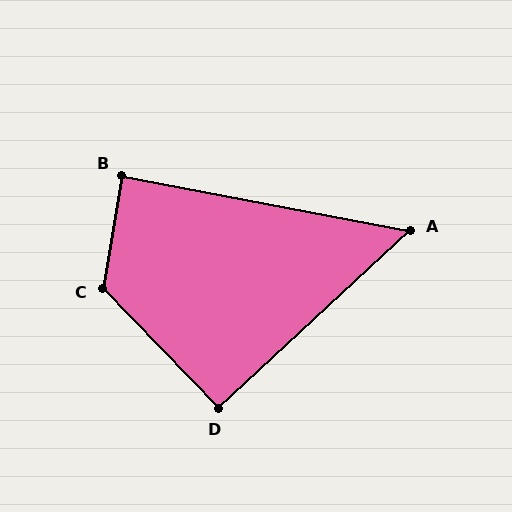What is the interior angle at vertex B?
Approximately 89 degrees (approximately right).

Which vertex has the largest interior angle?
C, at approximately 126 degrees.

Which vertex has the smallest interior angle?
A, at approximately 54 degrees.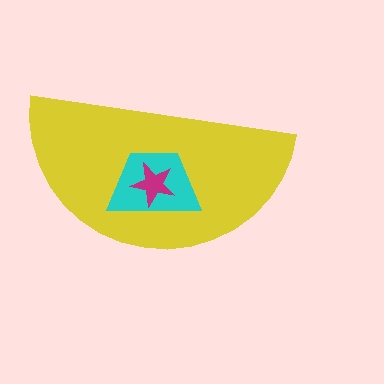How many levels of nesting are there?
3.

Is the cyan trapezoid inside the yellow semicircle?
Yes.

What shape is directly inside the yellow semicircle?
The cyan trapezoid.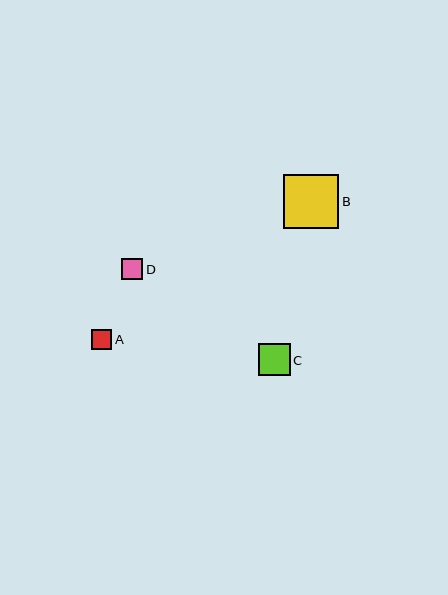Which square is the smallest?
Square A is the smallest with a size of approximately 20 pixels.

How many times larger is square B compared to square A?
Square B is approximately 2.7 times the size of square A.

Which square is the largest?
Square B is the largest with a size of approximately 55 pixels.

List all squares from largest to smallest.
From largest to smallest: B, C, D, A.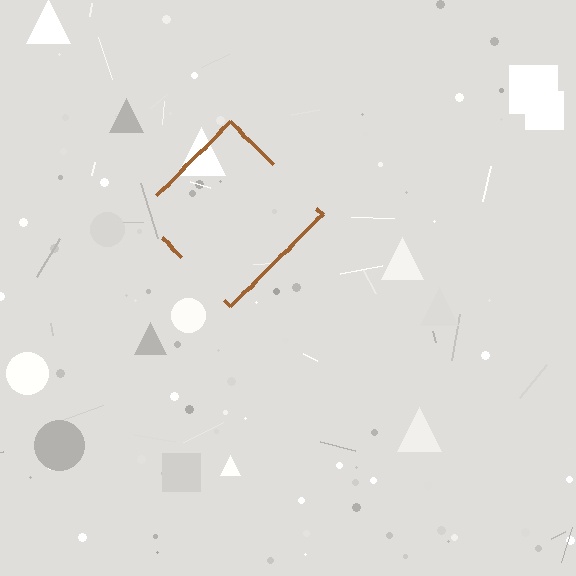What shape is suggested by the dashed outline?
The dashed outline suggests a diamond.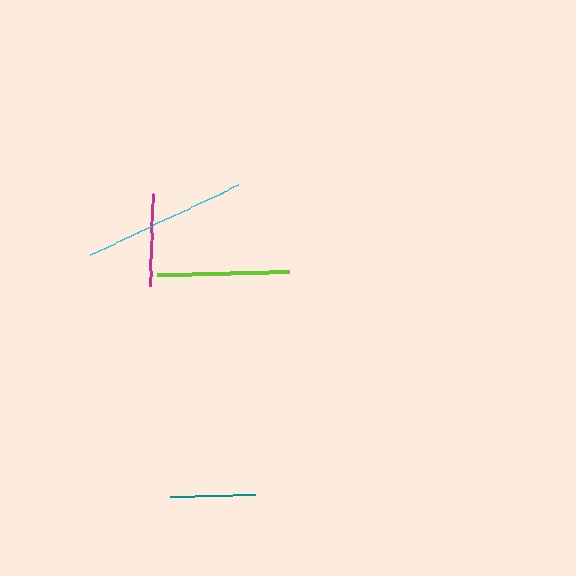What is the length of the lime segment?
The lime segment is approximately 133 pixels long.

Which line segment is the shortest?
The teal line is the shortest at approximately 85 pixels.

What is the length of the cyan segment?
The cyan segment is approximately 164 pixels long.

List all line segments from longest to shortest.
From longest to shortest: cyan, lime, magenta, teal.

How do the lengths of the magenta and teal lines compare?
The magenta and teal lines are approximately the same length.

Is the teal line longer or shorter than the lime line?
The lime line is longer than the teal line.